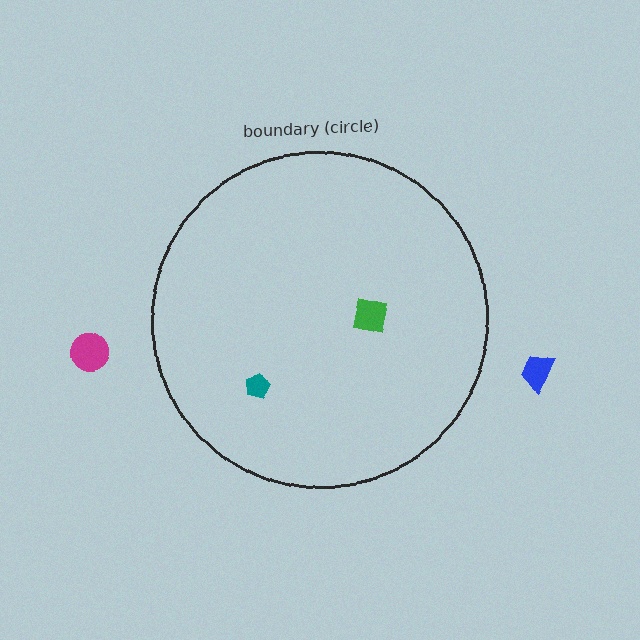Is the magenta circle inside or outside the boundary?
Outside.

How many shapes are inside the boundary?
2 inside, 2 outside.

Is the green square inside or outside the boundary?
Inside.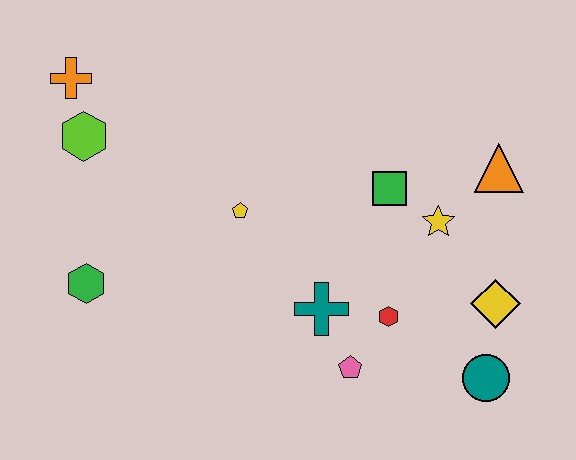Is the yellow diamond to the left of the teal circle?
No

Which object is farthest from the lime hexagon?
The teal circle is farthest from the lime hexagon.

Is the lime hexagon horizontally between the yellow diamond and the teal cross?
No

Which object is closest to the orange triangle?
The yellow star is closest to the orange triangle.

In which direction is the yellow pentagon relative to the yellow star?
The yellow pentagon is to the left of the yellow star.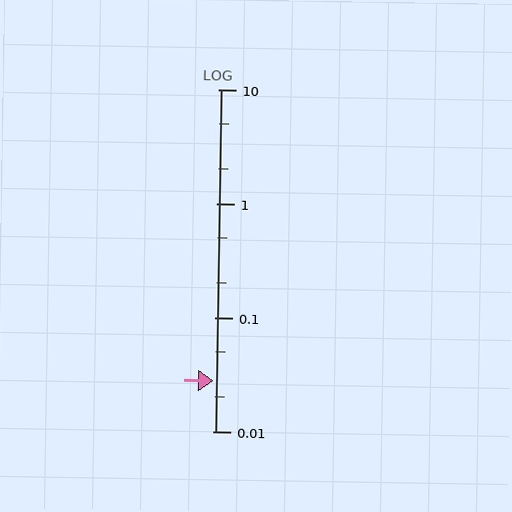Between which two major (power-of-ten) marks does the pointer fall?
The pointer is between 0.01 and 0.1.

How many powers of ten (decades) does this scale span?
The scale spans 3 decades, from 0.01 to 10.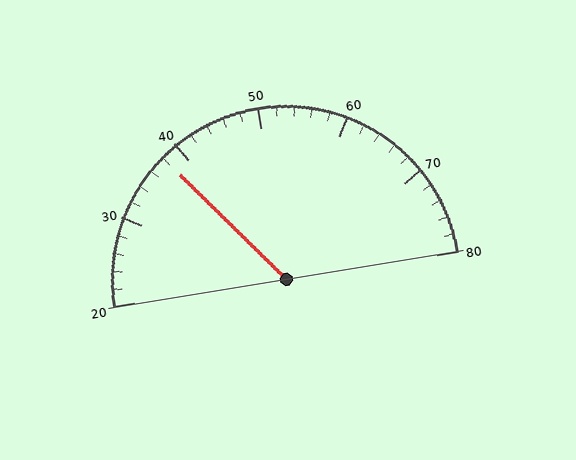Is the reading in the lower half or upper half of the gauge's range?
The reading is in the lower half of the range (20 to 80).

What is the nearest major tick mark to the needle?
The nearest major tick mark is 40.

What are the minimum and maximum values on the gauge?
The gauge ranges from 20 to 80.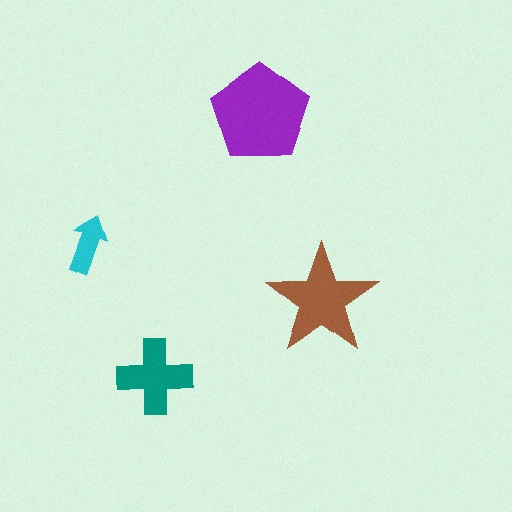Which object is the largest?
The purple pentagon.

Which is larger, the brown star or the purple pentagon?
The purple pentagon.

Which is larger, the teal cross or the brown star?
The brown star.